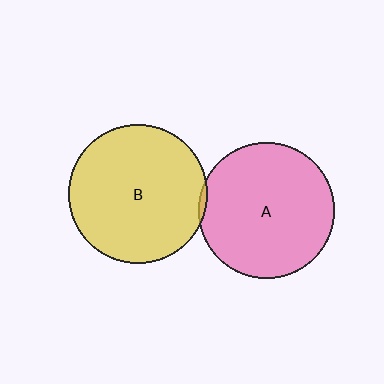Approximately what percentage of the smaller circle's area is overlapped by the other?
Approximately 5%.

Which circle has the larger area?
Circle B (yellow).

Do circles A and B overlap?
Yes.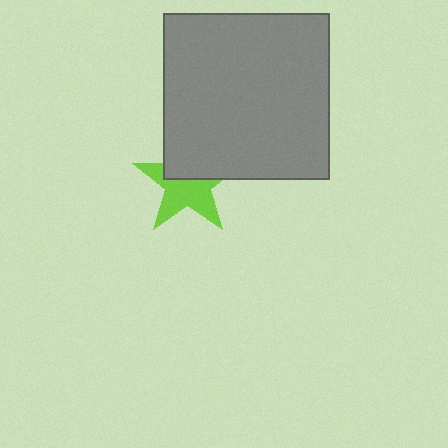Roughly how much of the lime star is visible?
About half of it is visible (roughly 59%).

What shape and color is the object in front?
The object in front is a gray square.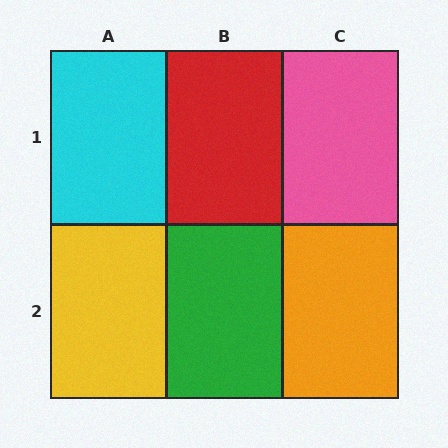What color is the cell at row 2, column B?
Green.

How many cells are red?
1 cell is red.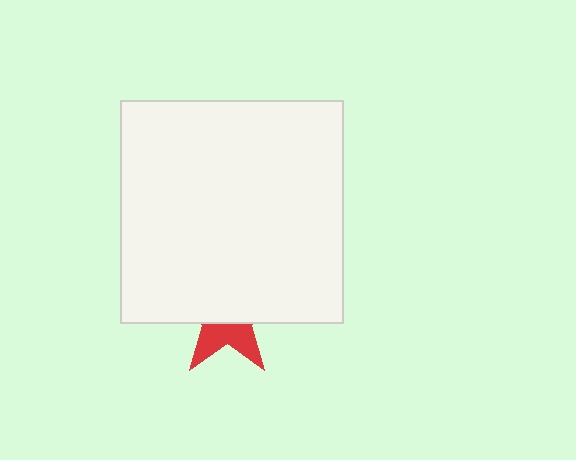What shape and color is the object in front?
The object in front is a white square.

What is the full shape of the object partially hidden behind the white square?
The partially hidden object is a red star.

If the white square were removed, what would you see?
You would see the complete red star.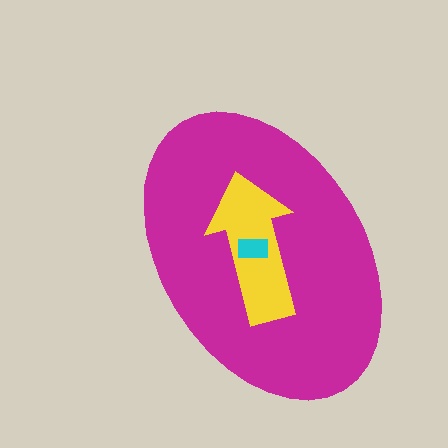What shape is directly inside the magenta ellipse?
The yellow arrow.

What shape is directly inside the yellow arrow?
The cyan rectangle.